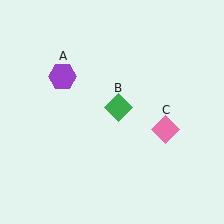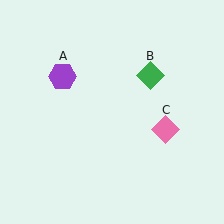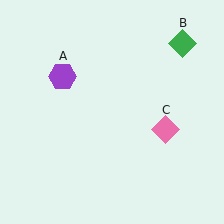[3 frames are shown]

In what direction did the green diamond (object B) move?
The green diamond (object B) moved up and to the right.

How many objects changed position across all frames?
1 object changed position: green diamond (object B).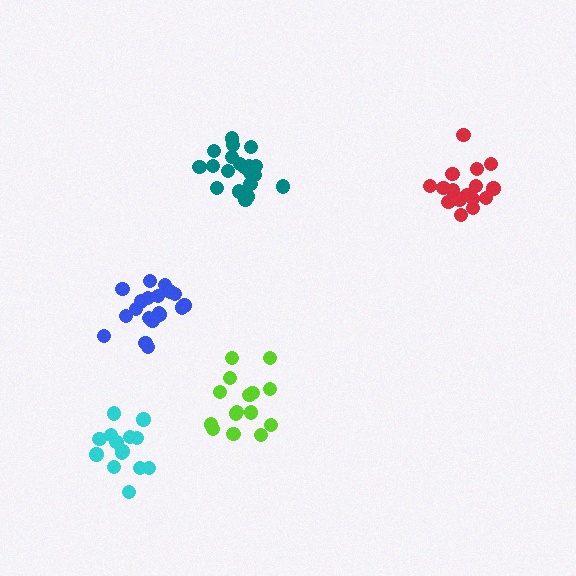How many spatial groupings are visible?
There are 5 spatial groupings.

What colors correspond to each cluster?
The clusters are colored: red, teal, lime, blue, cyan.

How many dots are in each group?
Group 1: 18 dots, Group 2: 21 dots, Group 3: 15 dots, Group 4: 19 dots, Group 5: 15 dots (88 total).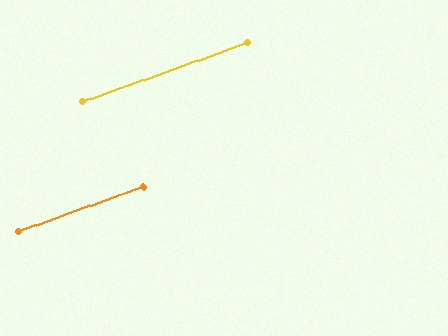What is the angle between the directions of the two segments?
Approximately 0 degrees.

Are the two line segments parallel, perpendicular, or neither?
Parallel — their directions differ by only 0.2°.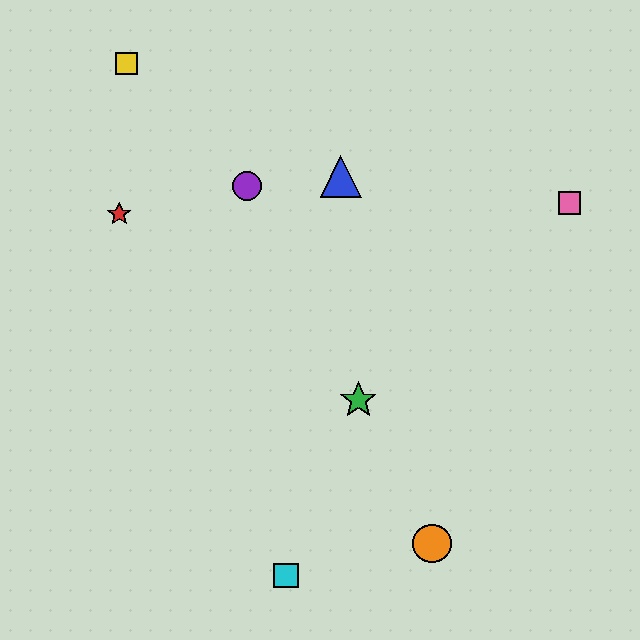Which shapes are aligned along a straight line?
The green star, the purple circle, the orange circle are aligned along a straight line.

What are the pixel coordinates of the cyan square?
The cyan square is at (286, 576).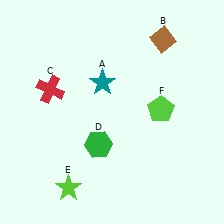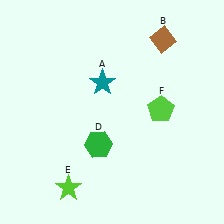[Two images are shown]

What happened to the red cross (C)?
The red cross (C) was removed in Image 2. It was in the top-left area of Image 1.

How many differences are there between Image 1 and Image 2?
There is 1 difference between the two images.